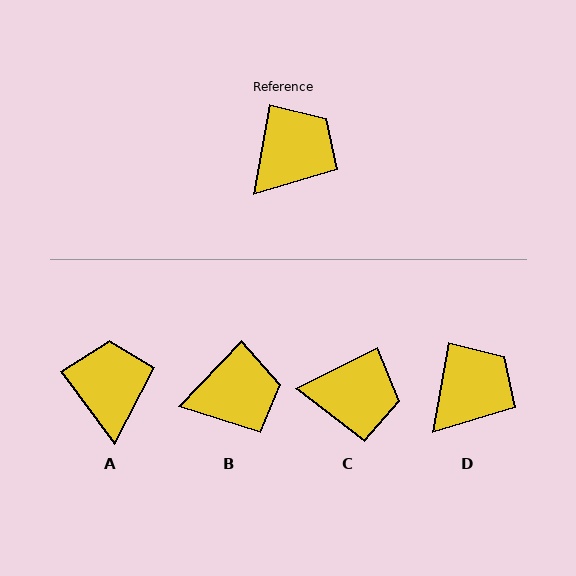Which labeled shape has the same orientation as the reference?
D.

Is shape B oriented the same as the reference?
No, it is off by about 34 degrees.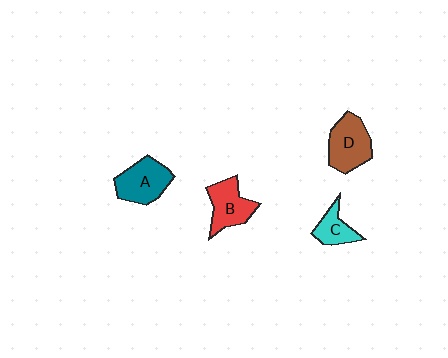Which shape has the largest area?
Shape D (brown).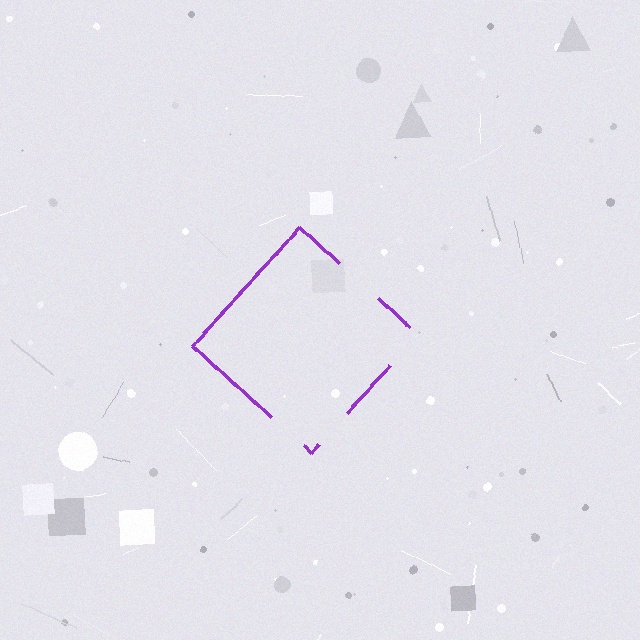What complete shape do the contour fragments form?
The contour fragments form a diamond.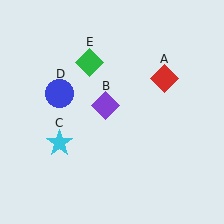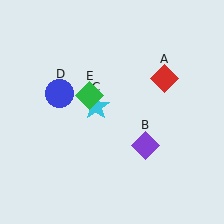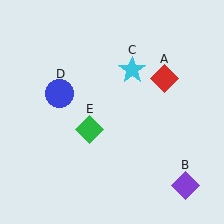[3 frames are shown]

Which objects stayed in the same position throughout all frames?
Red diamond (object A) and blue circle (object D) remained stationary.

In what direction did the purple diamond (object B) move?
The purple diamond (object B) moved down and to the right.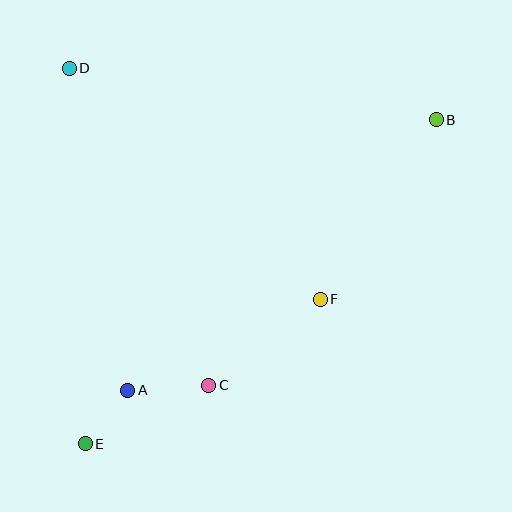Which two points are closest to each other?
Points A and E are closest to each other.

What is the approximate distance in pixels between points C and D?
The distance between C and D is approximately 346 pixels.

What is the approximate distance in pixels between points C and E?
The distance between C and E is approximately 137 pixels.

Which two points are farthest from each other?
Points B and E are farthest from each other.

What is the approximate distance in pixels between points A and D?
The distance between A and D is approximately 327 pixels.